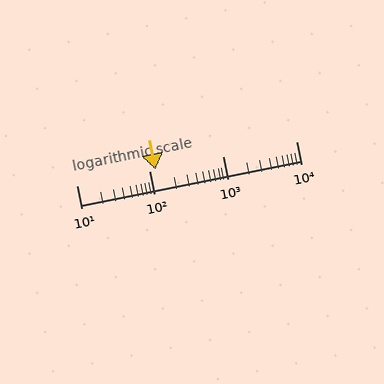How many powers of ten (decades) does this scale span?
The scale spans 3 decades, from 10 to 10000.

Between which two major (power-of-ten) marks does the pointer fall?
The pointer is between 100 and 1000.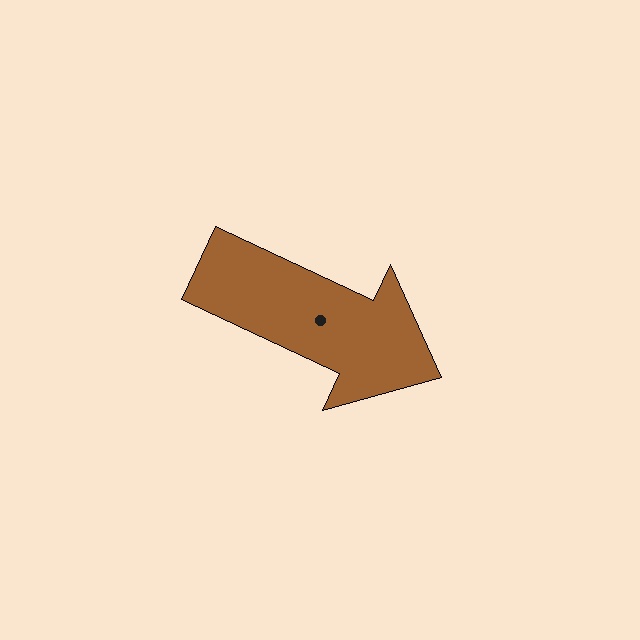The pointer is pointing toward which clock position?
Roughly 4 o'clock.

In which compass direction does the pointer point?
Southeast.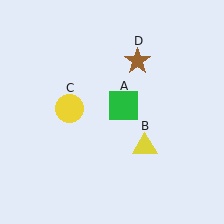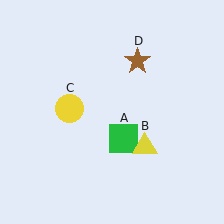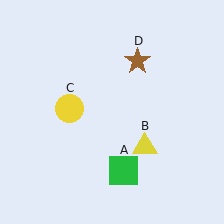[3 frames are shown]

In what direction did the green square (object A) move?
The green square (object A) moved down.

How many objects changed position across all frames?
1 object changed position: green square (object A).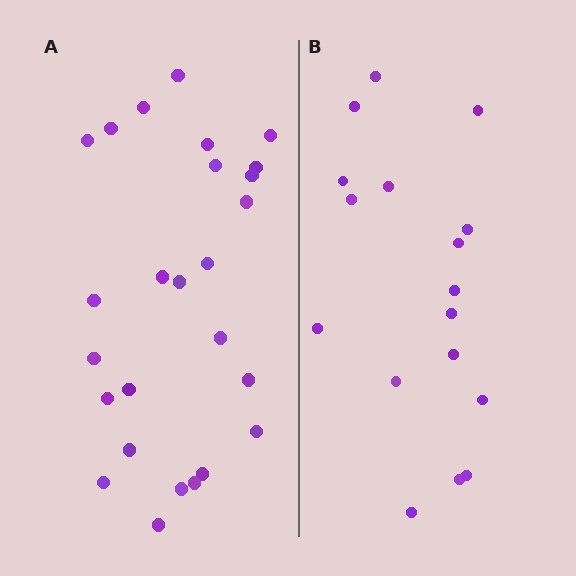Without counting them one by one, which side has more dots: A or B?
Region A (the left region) has more dots.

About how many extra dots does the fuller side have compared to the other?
Region A has roughly 8 or so more dots than region B.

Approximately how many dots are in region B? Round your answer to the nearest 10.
About 20 dots. (The exact count is 17, which rounds to 20.)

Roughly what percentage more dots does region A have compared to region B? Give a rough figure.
About 55% more.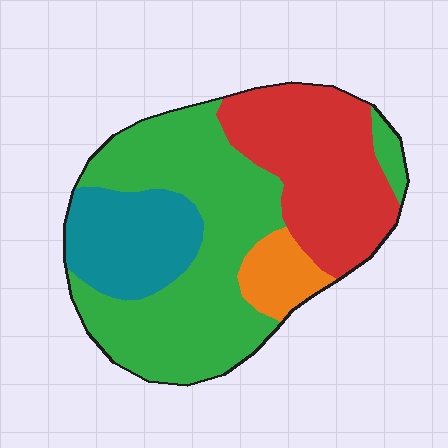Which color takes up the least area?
Orange, at roughly 5%.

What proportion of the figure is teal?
Teal covers roughly 15% of the figure.